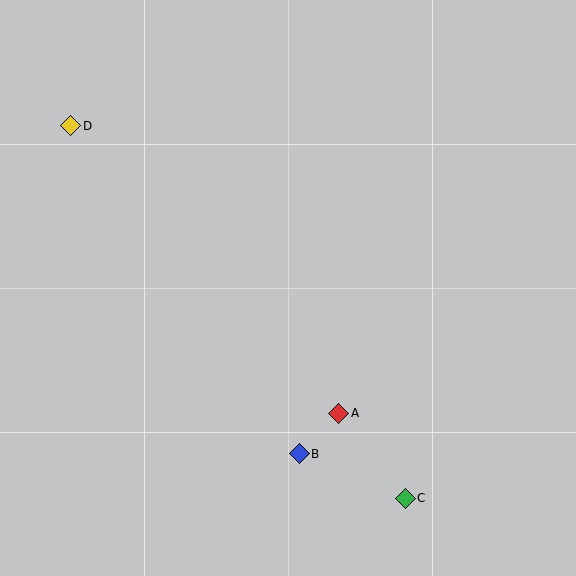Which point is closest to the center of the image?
Point A at (339, 413) is closest to the center.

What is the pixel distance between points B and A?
The distance between B and A is 57 pixels.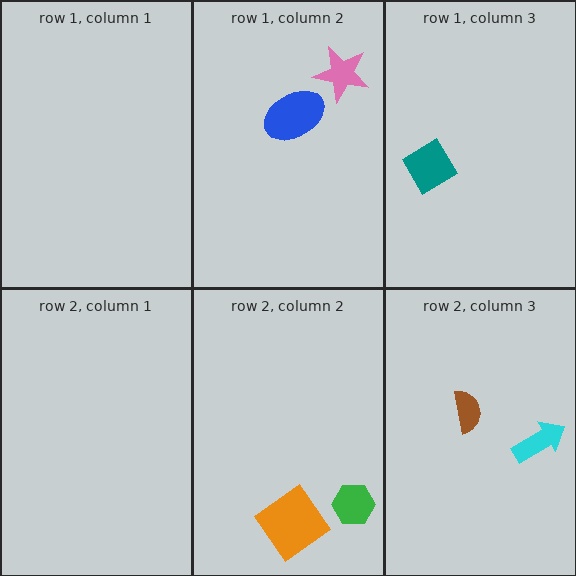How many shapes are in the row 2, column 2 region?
2.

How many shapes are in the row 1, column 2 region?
2.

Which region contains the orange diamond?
The row 2, column 2 region.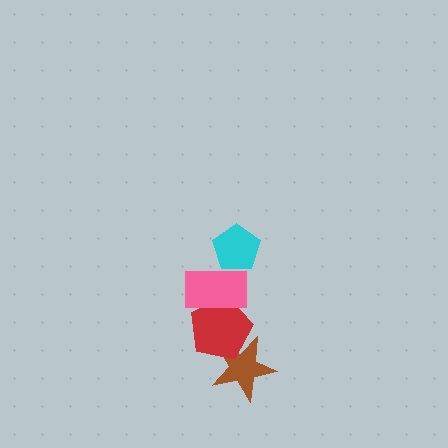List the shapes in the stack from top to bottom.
From top to bottom: the cyan pentagon, the pink rectangle, the red pentagon, the brown star.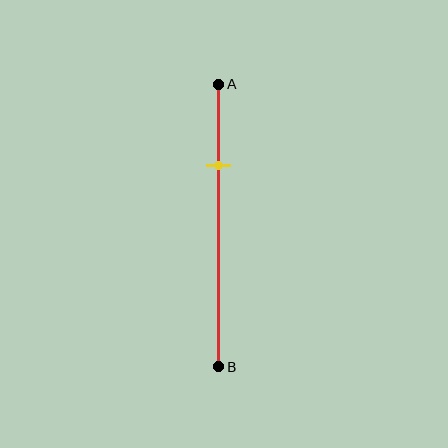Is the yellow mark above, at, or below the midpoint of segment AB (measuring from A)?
The yellow mark is above the midpoint of segment AB.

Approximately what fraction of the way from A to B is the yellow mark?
The yellow mark is approximately 30% of the way from A to B.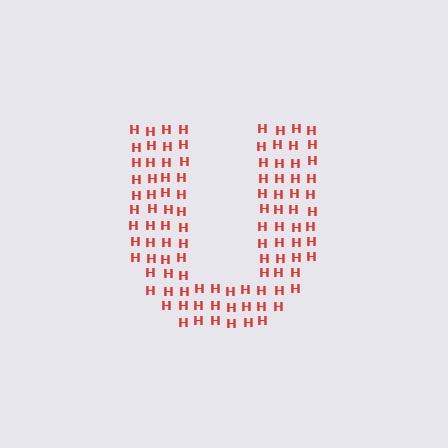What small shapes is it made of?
It is made of small letter H's.